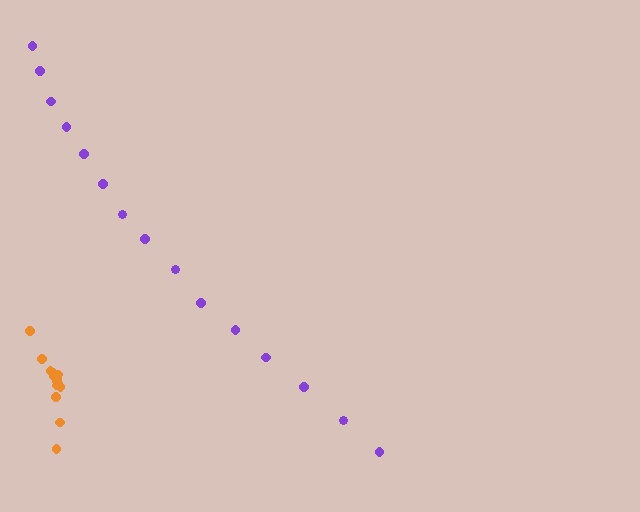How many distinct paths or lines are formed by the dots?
There are 2 distinct paths.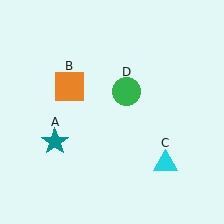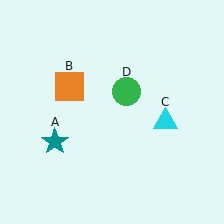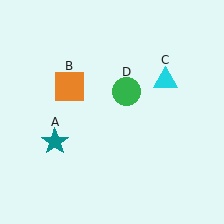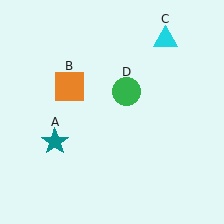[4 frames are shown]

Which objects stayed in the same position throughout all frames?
Teal star (object A) and orange square (object B) and green circle (object D) remained stationary.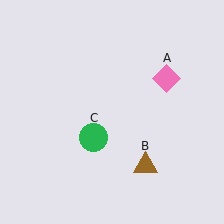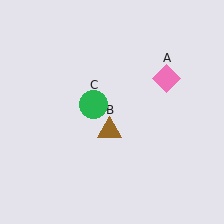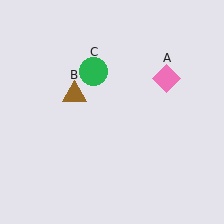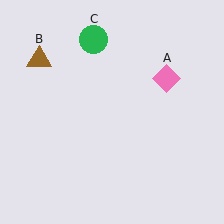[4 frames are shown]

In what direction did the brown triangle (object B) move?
The brown triangle (object B) moved up and to the left.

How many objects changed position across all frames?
2 objects changed position: brown triangle (object B), green circle (object C).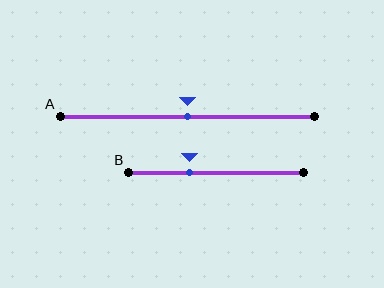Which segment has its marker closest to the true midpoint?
Segment A has its marker closest to the true midpoint.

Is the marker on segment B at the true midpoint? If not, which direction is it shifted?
No, the marker on segment B is shifted to the left by about 15% of the segment length.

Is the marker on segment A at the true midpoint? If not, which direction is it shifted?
Yes, the marker on segment A is at the true midpoint.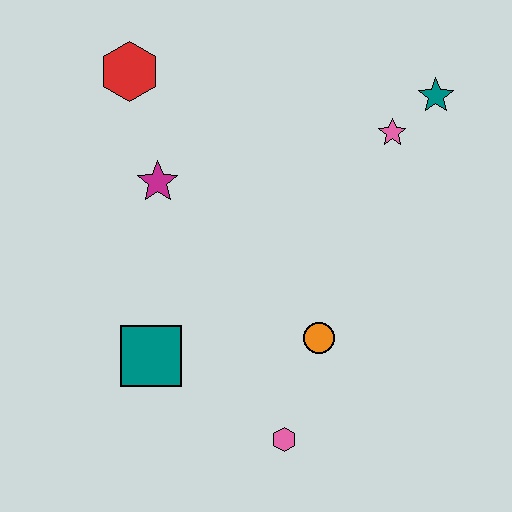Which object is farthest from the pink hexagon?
The red hexagon is farthest from the pink hexagon.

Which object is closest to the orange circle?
The pink hexagon is closest to the orange circle.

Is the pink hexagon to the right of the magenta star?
Yes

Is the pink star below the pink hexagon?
No